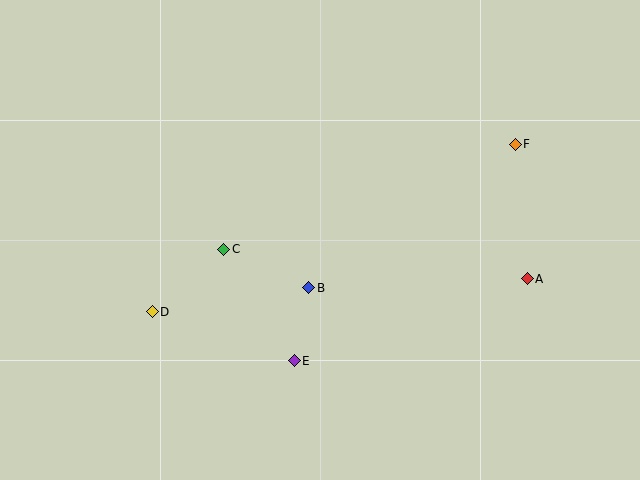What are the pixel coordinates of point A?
Point A is at (527, 279).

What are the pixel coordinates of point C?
Point C is at (224, 249).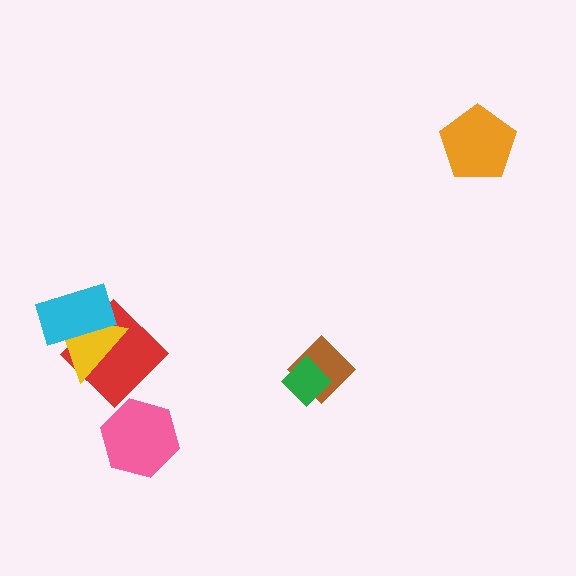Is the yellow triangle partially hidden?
Yes, it is partially covered by another shape.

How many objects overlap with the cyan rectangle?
2 objects overlap with the cyan rectangle.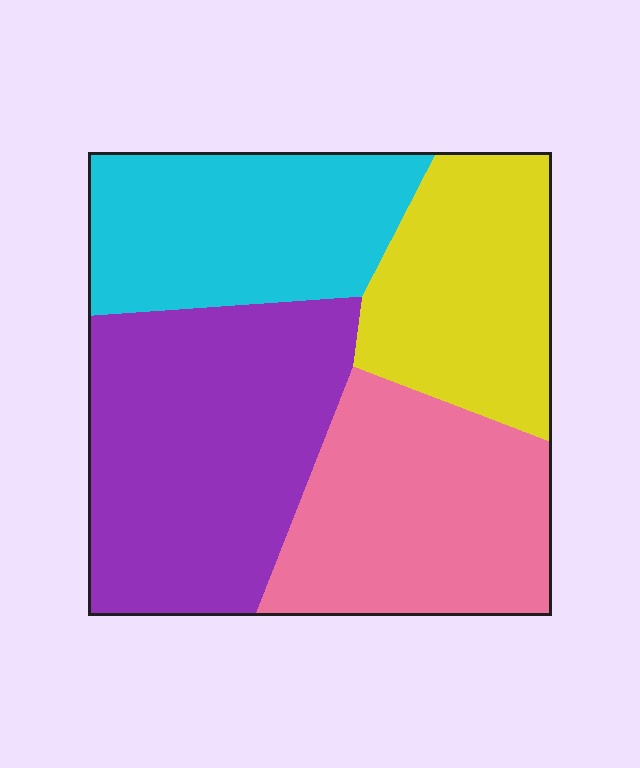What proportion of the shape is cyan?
Cyan covers around 20% of the shape.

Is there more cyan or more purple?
Purple.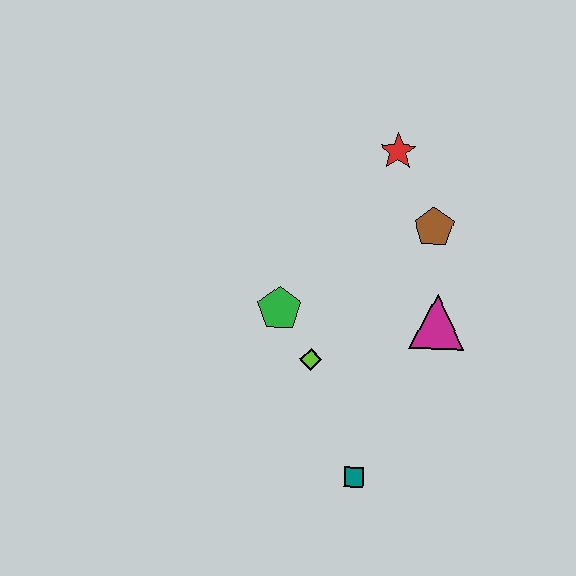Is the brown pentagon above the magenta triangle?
Yes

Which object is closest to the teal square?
The lime diamond is closest to the teal square.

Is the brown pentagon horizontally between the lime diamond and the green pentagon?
No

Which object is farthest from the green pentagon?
The red star is farthest from the green pentagon.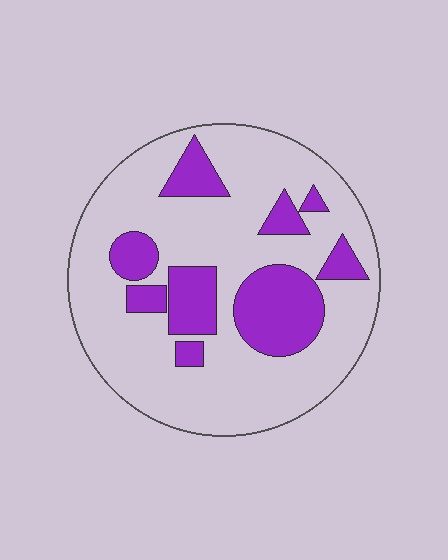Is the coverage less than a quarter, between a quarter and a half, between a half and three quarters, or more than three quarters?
Between a quarter and a half.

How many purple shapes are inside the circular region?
9.